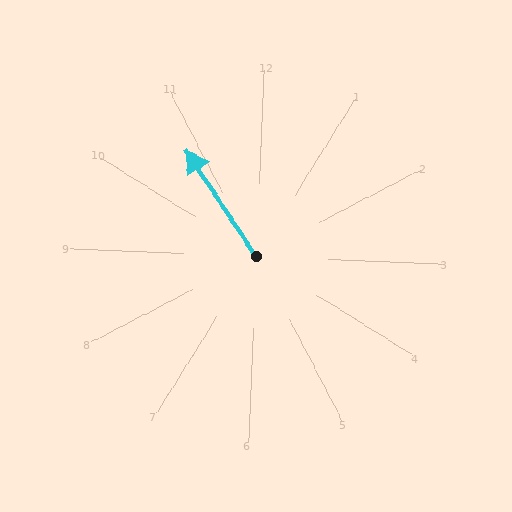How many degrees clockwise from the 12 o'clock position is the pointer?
Approximately 324 degrees.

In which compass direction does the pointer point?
Northwest.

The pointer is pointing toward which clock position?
Roughly 11 o'clock.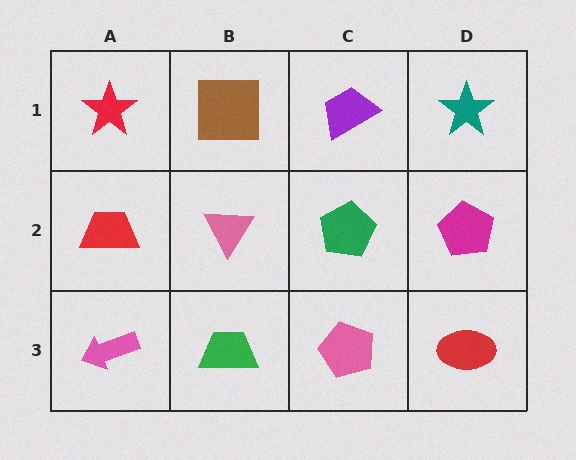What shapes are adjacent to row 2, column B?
A brown square (row 1, column B), a green trapezoid (row 3, column B), a red trapezoid (row 2, column A), a green pentagon (row 2, column C).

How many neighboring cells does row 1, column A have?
2.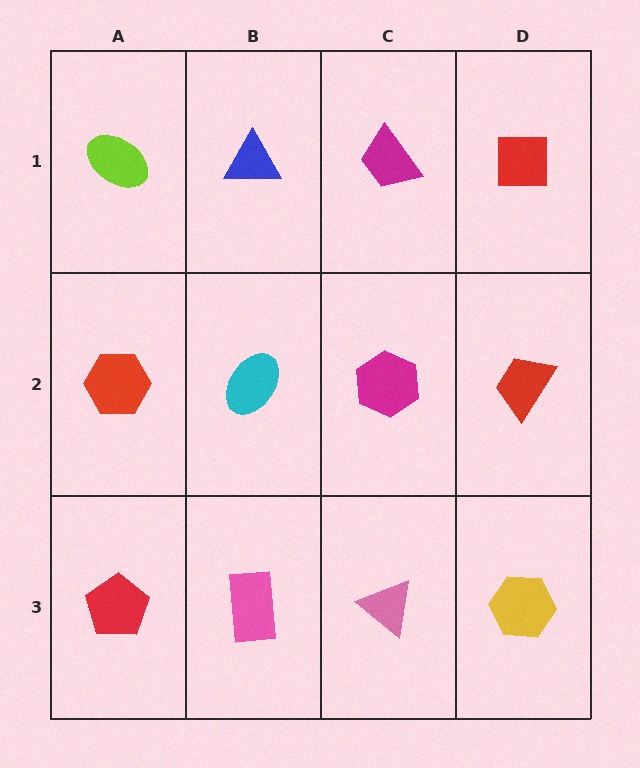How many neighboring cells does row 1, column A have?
2.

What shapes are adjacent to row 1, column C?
A magenta hexagon (row 2, column C), a blue triangle (row 1, column B), a red square (row 1, column D).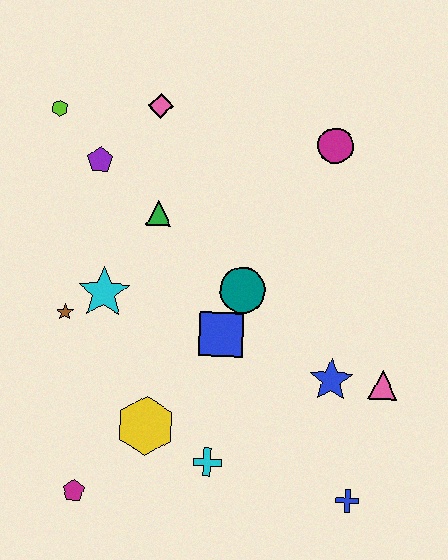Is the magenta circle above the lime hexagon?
No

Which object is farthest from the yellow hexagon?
The magenta circle is farthest from the yellow hexagon.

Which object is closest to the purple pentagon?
The lime hexagon is closest to the purple pentagon.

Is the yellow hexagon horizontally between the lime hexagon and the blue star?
Yes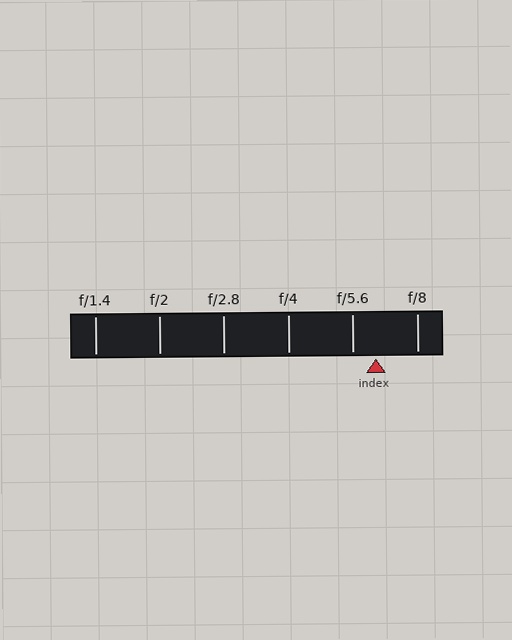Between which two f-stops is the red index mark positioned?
The index mark is between f/5.6 and f/8.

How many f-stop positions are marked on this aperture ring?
There are 6 f-stop positions marked.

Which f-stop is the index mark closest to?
The index mark is closest to f/5.6.